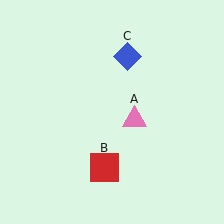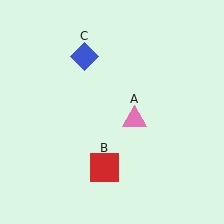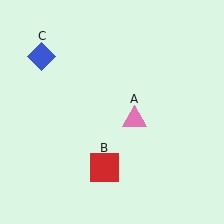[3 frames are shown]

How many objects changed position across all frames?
1 object changed position: blue diamond (object C).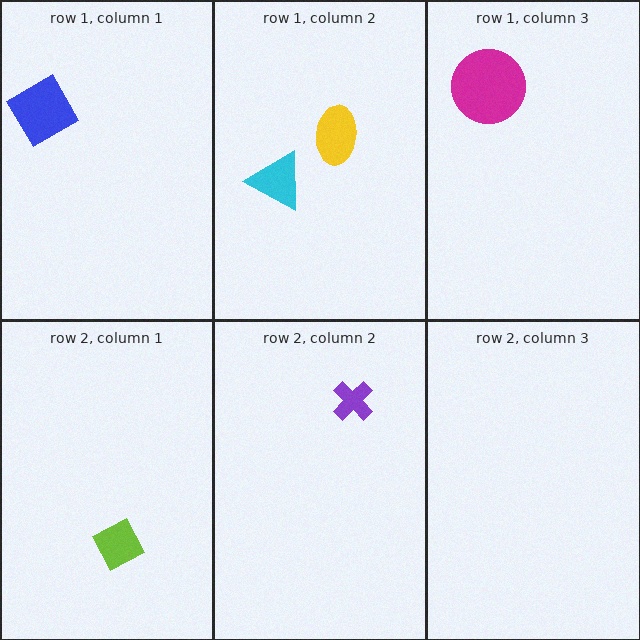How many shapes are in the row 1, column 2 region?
2.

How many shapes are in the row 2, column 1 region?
1.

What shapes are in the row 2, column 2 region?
The purple cross.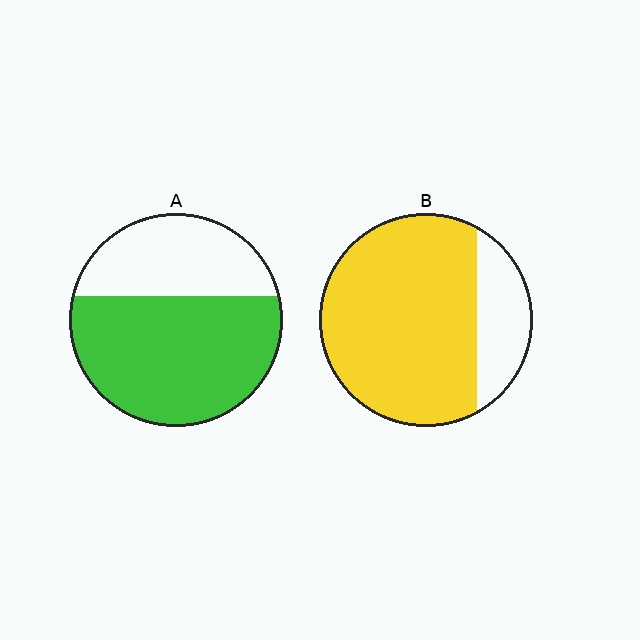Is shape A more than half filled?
Yes.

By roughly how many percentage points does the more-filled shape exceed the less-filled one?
By roughly 15 percentage points (B over A).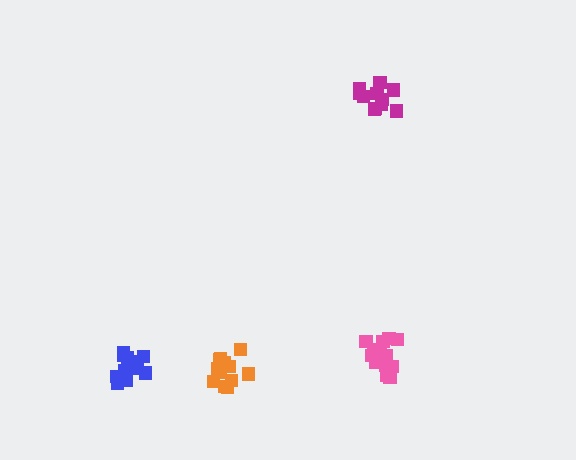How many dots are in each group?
Group 1: 14 dots, Group 2: 11 dots, Group 3: 11 dots, Group 4: 13 dots (49 total).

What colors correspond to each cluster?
The clusters are colored: orange, blue, magenta, pink.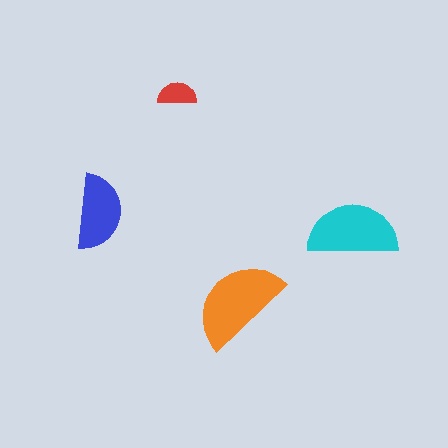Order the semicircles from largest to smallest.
the orange one, the cyan one, the blue one, the red one.